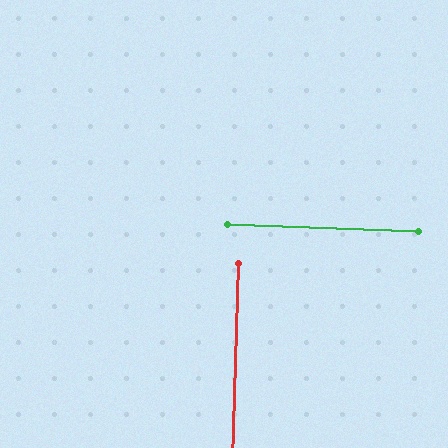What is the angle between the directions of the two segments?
Approximately 89 degrees.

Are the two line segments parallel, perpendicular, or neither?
Perpendicular — they meet at approximately 89°.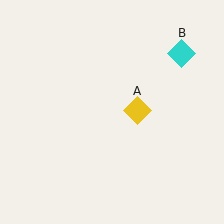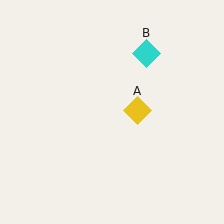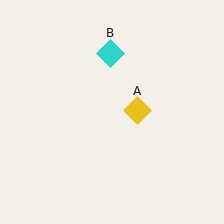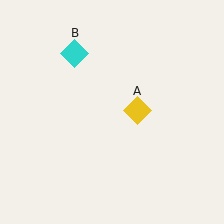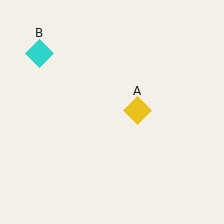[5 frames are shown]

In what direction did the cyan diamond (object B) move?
The cyan diamond (object B) moved left.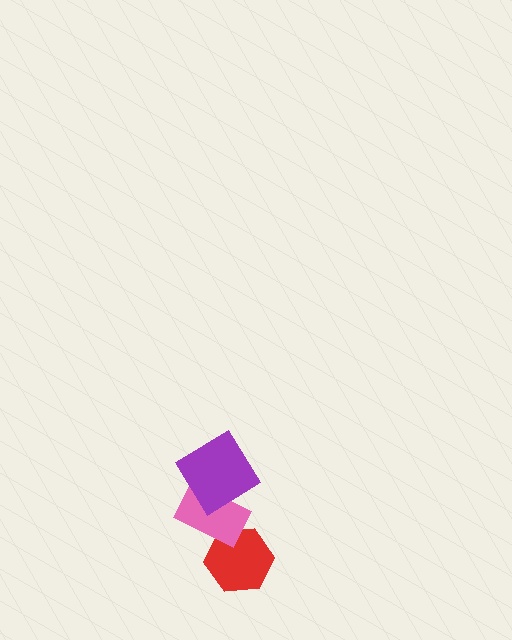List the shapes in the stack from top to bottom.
From top to bottom: the purple diamond, the pink rectangle, the red hexagon.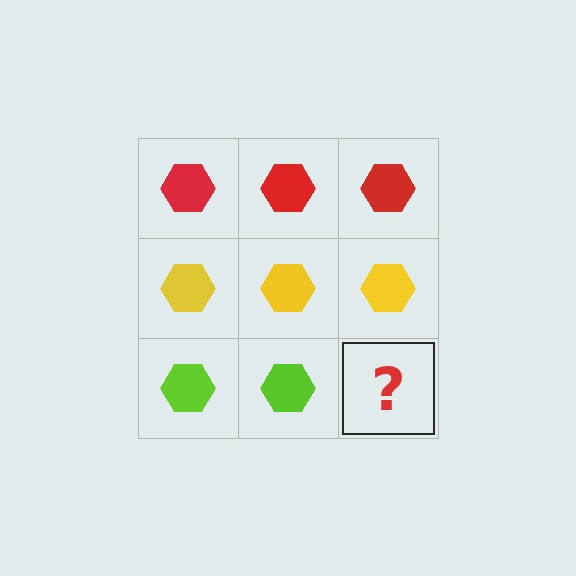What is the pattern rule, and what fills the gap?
The rule is that each row has a consistent color. The gap should be filled with a lime hexagon.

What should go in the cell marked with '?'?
The missing cell should contain a lime hexagon.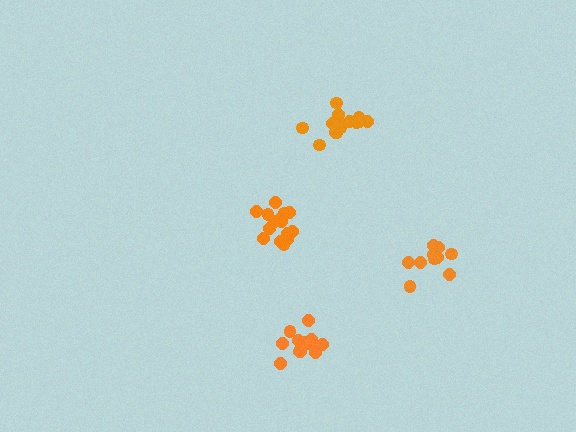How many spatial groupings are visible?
There are 4 spatial groupings.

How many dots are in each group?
Group 1: 15 dots, Group 2: 12 dots, Group 3: 15 dots, Group 4: 14 dots (56 total).